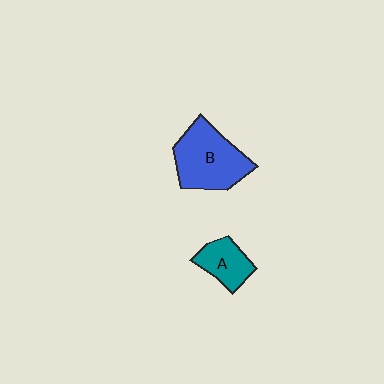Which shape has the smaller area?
Shape A (teal).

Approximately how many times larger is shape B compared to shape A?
Approximately 1.9 times.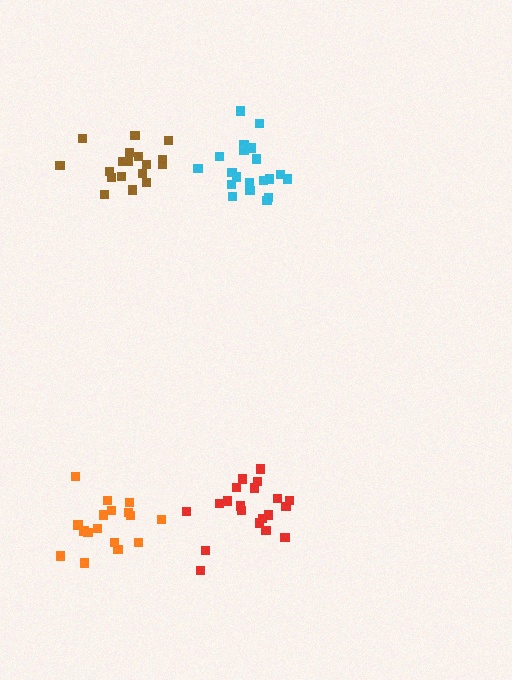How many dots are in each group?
Group 1: 20 dots, Group 2: 18 dots, Group 3: 20 dots, Group 4: 18 dots (76 total).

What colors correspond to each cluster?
The clusters are colored: cyan, orange, red, brown.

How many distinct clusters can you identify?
There are 4 distinct clusters.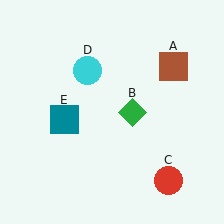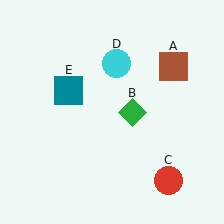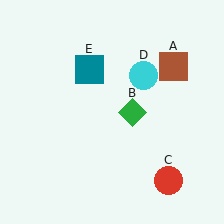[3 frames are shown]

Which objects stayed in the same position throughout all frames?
Brown square (object A) and green diamond (object B) and red circle (object C) remained stationary.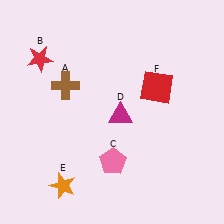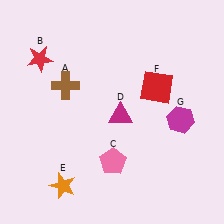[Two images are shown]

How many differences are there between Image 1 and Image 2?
There is 1 difference between the two images.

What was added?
A magenta hexagon (G) was added in Image 2.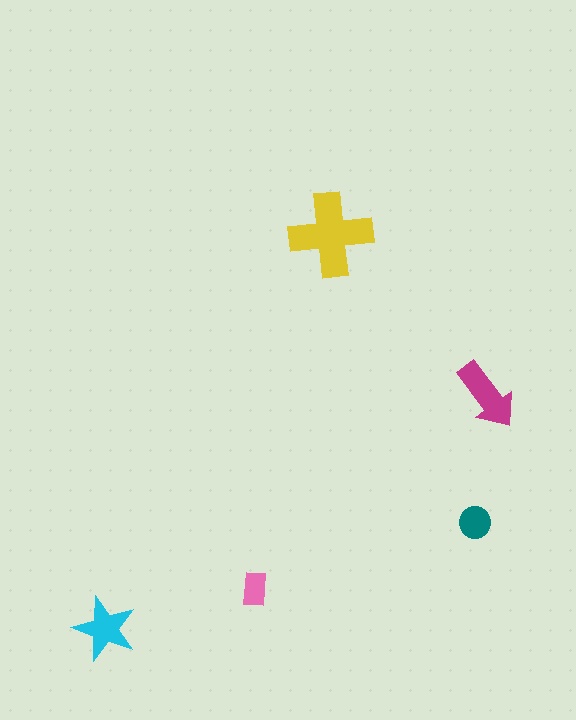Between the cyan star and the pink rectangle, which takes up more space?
The cyan star.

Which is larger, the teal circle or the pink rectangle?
The teal circle.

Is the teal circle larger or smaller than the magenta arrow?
Smaller.